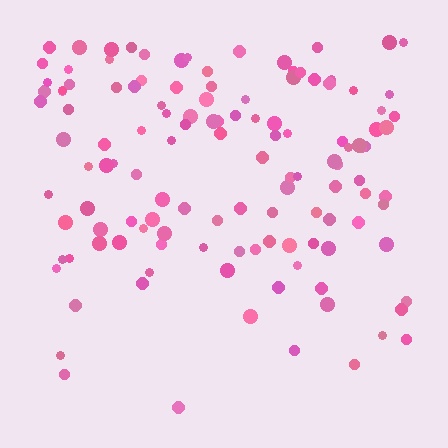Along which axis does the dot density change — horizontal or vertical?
Vertical.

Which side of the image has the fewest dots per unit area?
The bottom.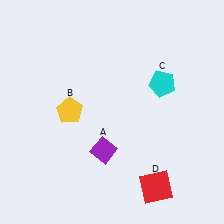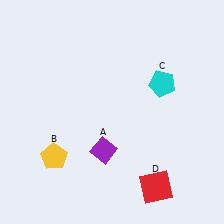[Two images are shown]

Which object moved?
The yellow pentagon (B) moved down.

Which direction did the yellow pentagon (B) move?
The yellow pentagon (B) moved down.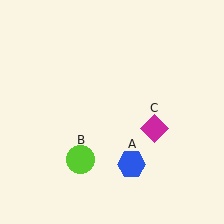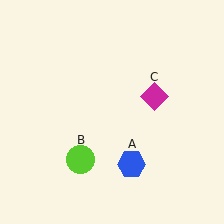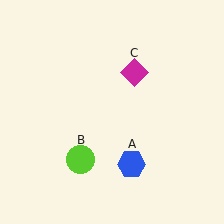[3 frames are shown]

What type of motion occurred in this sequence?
The magenta diamond (object C) rotated counterclockwise around the center of the scene.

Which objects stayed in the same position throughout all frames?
Blue hexagon (object A) and lime circle (object B) remained stationary.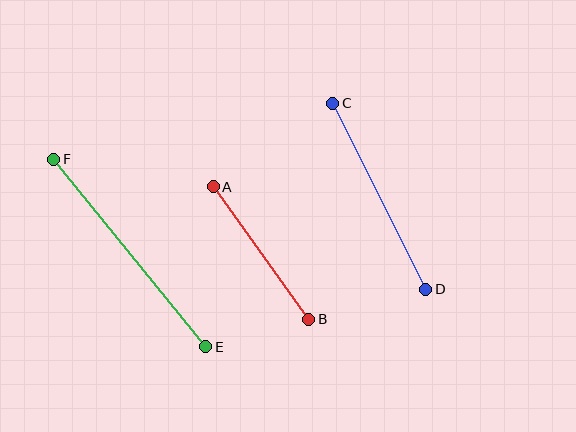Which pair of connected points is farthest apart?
Points E and F are farthest apart.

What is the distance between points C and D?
The distance is approximately 208 pixels.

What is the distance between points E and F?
The distance is approximately 241 pixels.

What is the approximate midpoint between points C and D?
The midpoint is at approximately (379, 196) pixels.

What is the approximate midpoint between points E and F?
The midpoint is at approximately (130, 253) pixels.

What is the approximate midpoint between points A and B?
The midpoint is at approximately (261, 253) pixels.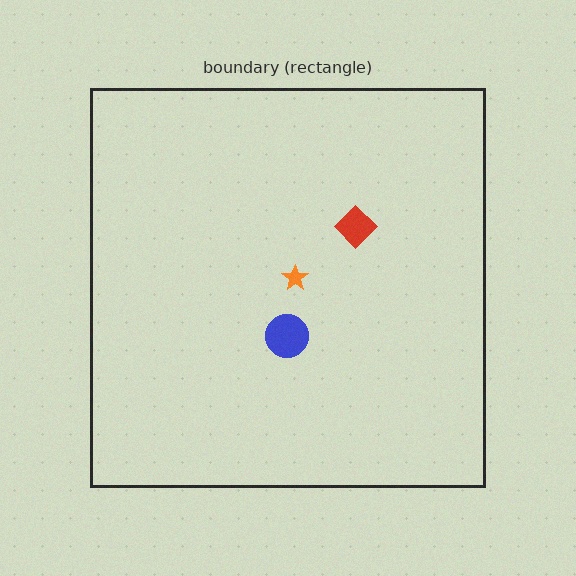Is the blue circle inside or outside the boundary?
Inside.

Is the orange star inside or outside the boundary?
Inside.